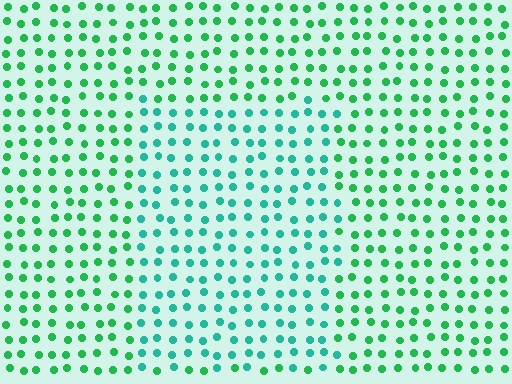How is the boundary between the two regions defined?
The boundary is defined purely by a slight shift in hue (about 31 degrees). Spacing, size, and orientation are identical on both sides.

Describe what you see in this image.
The image is filled with small green elements in a uniform arrangement. A rectangle-shaped region is visible where the elements are tinted to a slightly different hue, forming a subtle color boundary.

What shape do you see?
I see a rectangle.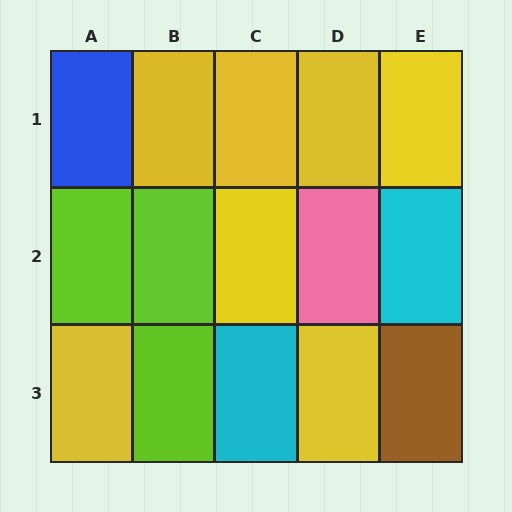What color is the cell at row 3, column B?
Lime.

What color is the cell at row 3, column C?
Cyan.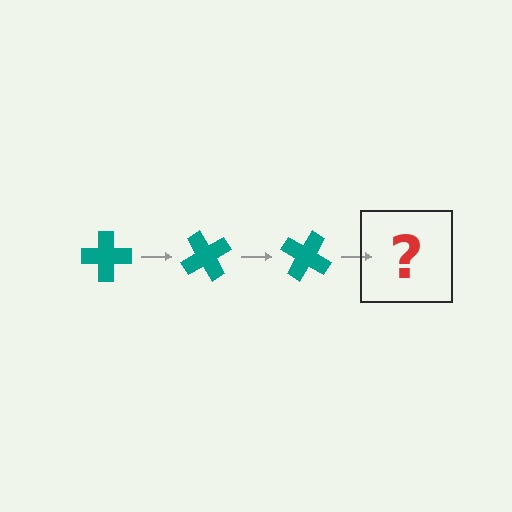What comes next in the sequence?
The next element should be a teal cross rotated 180 degrees.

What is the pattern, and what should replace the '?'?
The pattern is that the cross rotates 60 degrees each step. The '?' should be a teal cross rotated 180 degrees.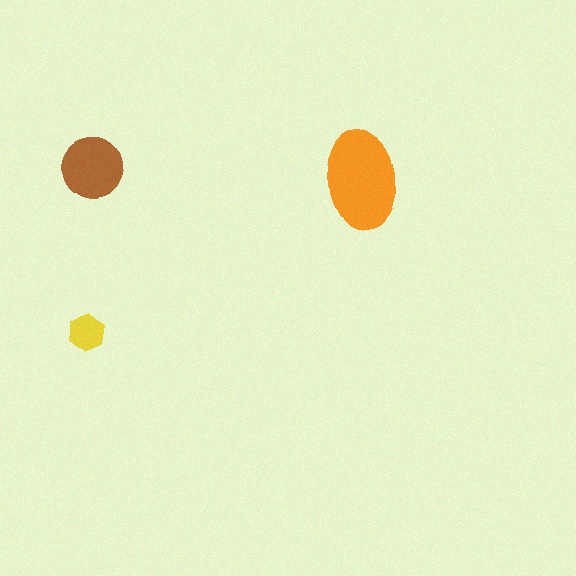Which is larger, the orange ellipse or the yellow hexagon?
The orange ellipse.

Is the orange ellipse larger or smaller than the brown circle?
Larger.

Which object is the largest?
The orange ellipse.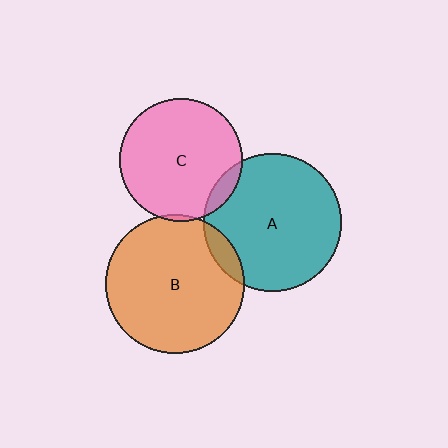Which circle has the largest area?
Circle B (orange).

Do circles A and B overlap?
Yes.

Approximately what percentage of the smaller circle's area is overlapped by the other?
Approximately 10%.